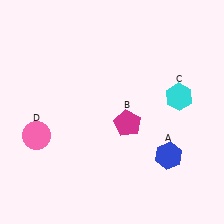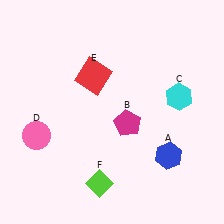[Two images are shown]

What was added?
A red square (E), a lime diamond (F) were added in Image 2.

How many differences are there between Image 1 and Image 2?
There are 2 differences between the two images.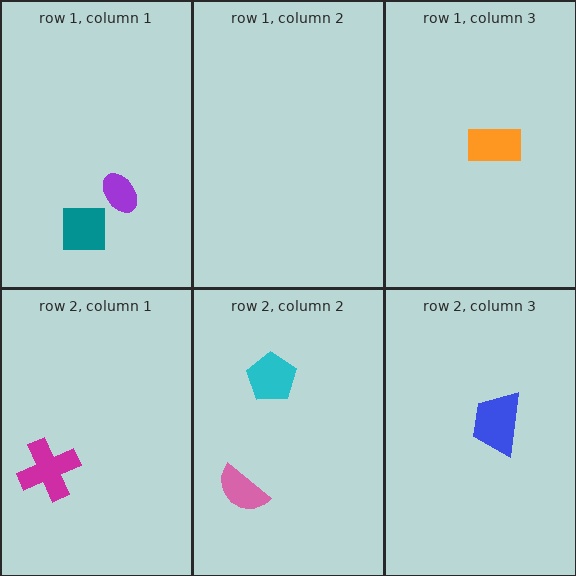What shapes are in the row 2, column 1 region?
The magenta cross.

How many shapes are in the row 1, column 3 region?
1.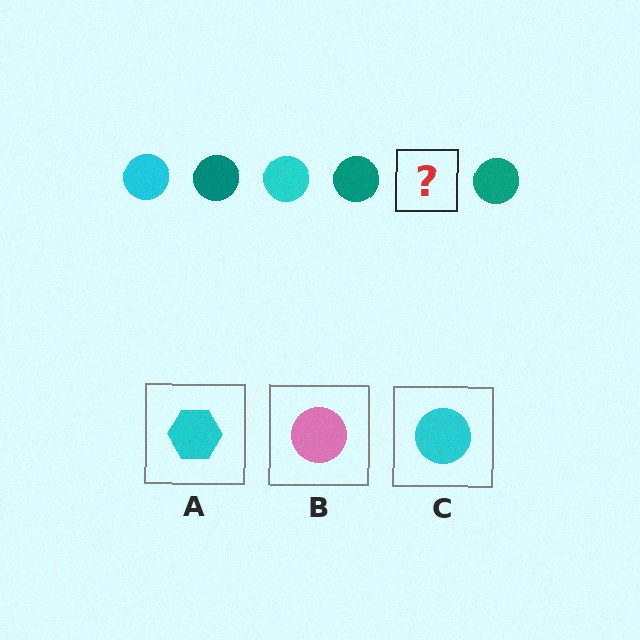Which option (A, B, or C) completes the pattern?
C.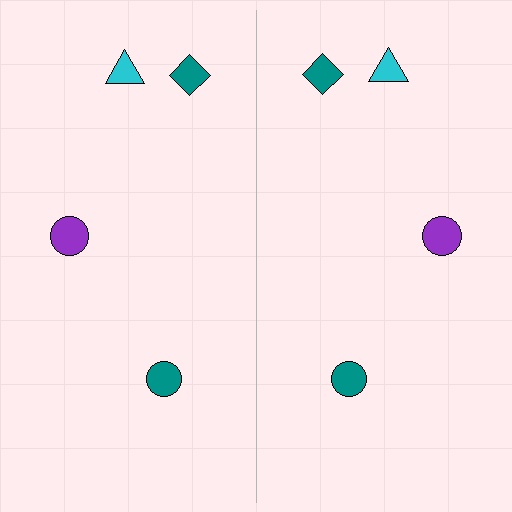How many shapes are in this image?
There are 8 shapes in this image.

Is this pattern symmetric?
Yes, this pattern has bilateral (reflection) symmetry.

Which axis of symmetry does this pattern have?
The pattern has a vertical axis of symmetry running through the center of the image.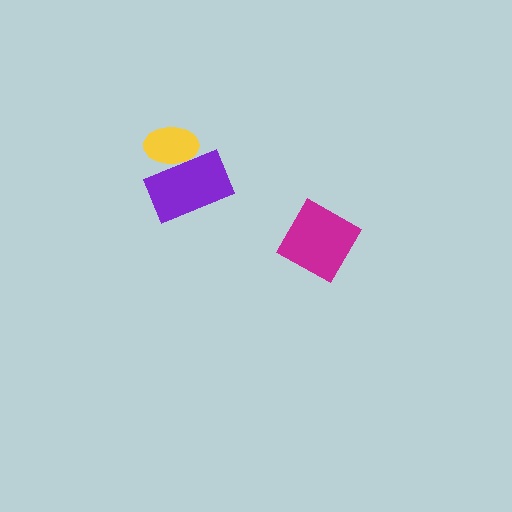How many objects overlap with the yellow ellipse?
1 object overlaps with the yellow ellipse.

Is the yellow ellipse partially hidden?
Yes, it is partially covered by another shape.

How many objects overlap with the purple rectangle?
1 object overlaps with the purple rectangle.